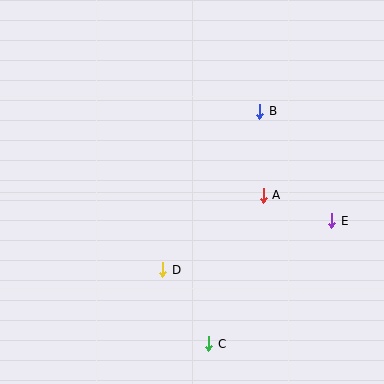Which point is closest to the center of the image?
Point A at (263, 195) is closest to the center.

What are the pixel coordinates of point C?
Point C is at (209, 344).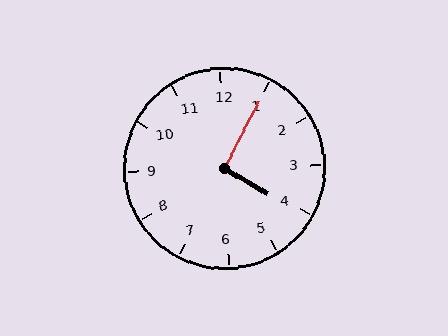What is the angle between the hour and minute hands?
Approximately 92 degrees.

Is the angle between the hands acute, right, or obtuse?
It is right.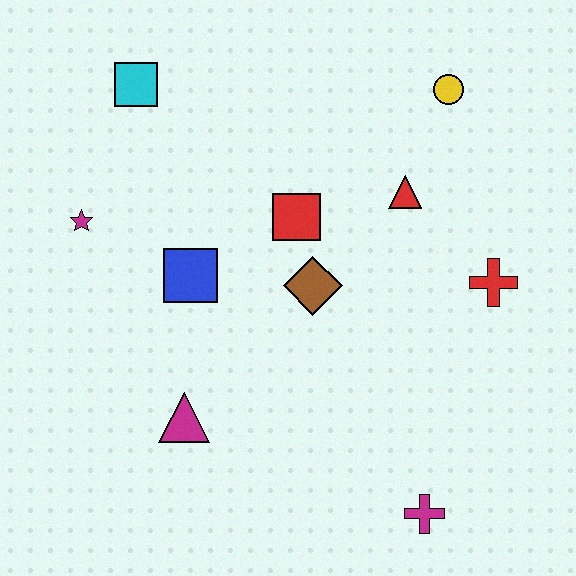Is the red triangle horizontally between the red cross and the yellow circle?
No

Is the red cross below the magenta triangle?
No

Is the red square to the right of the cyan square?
Yes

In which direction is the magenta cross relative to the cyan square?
The magenta cross is below the cyan square.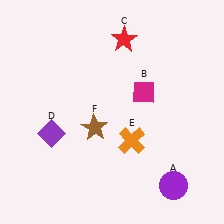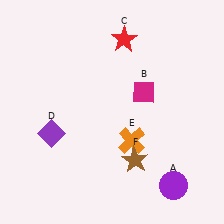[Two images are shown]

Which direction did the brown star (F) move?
The brown star (F) moved right.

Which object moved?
The brown star (F) moved right.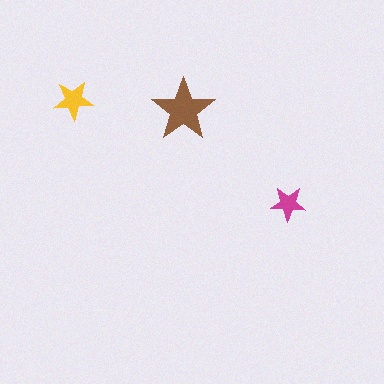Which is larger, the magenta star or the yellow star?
The yellow one.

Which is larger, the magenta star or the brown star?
The brown one.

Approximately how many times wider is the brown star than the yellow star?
About 1.5 times wider.